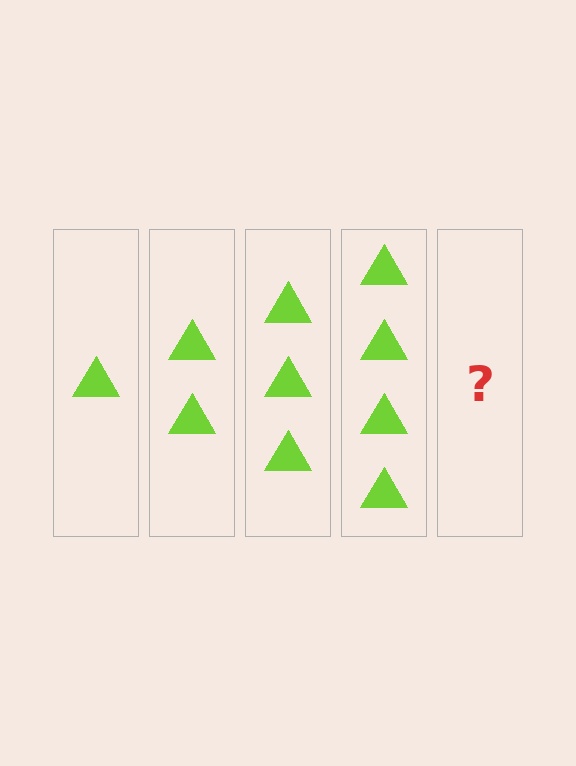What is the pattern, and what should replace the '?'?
The pattern is that each step adds one more triangle. The '?' should be 5 triangles.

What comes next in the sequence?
The next element should be 5 triangles.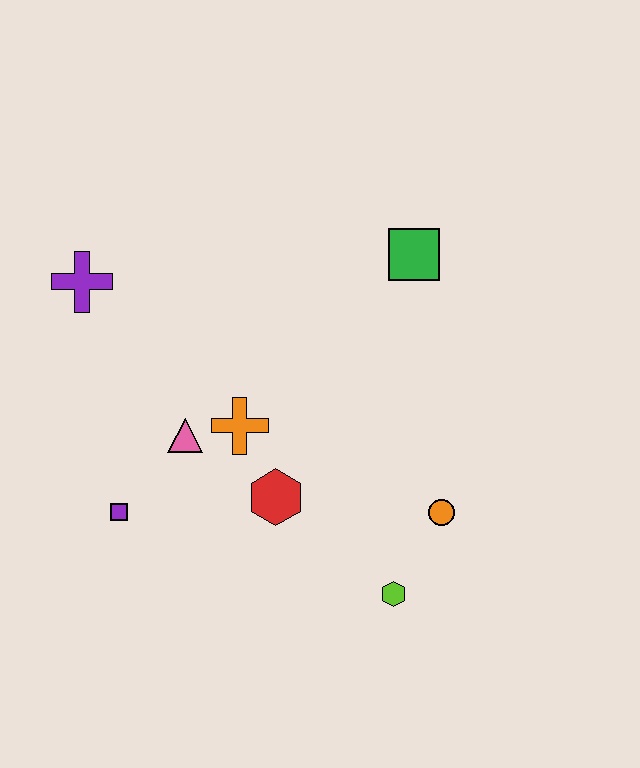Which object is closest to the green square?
The orange cross is closest to the green square.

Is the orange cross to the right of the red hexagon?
No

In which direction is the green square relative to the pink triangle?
The green square is to the right of the pink triangle.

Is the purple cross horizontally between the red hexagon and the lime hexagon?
No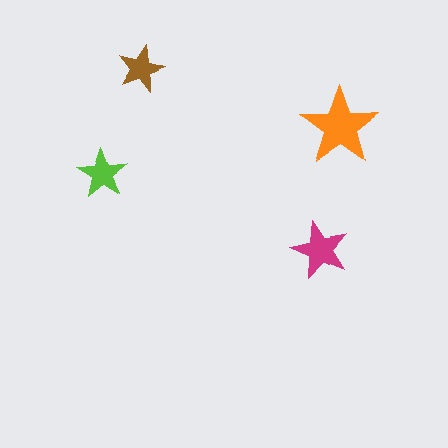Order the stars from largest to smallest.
the orange one, the magenta one, the lime one, the brown one.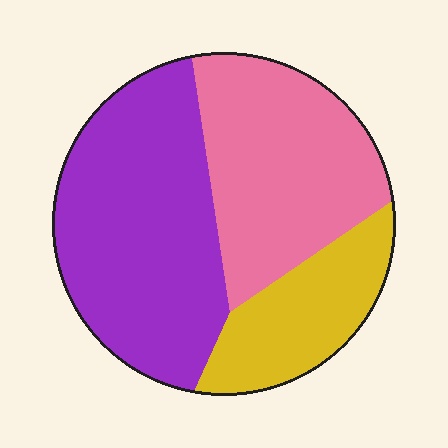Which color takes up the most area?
Purple, at roughly 45%.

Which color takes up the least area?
Yellow, at roughly 20%.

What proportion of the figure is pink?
Pink covers around 35% of the figure.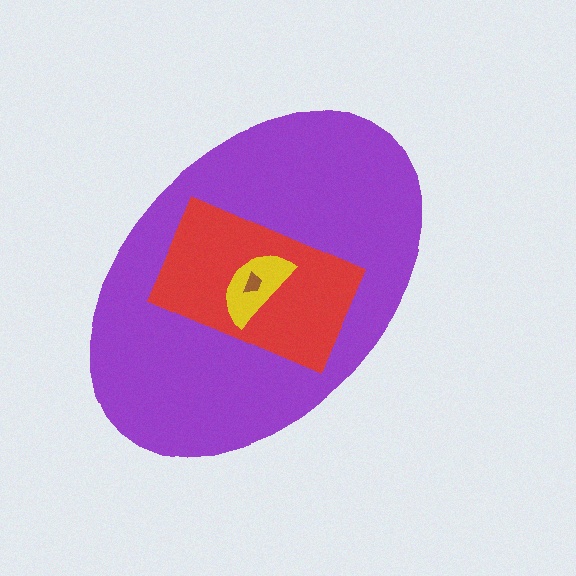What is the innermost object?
The brown trapezoid.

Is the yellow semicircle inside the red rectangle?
Yes.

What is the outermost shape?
The purple ellipse.